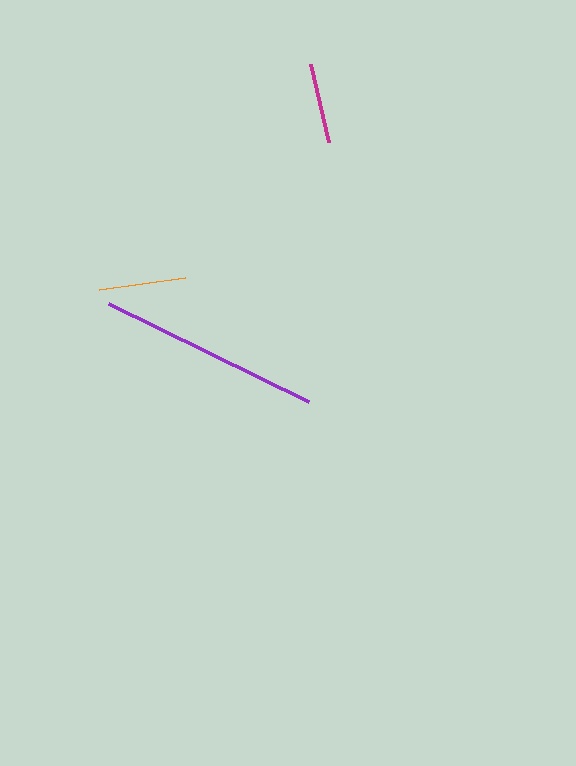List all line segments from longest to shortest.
From longest to shortest: purple, orange, magenta.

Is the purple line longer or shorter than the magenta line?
The purple line is longer than the magenta line.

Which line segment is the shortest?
The magenta line is the shortest at approximately 80 pixels.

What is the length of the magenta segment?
The magenta segment is approximately 80 pixels long.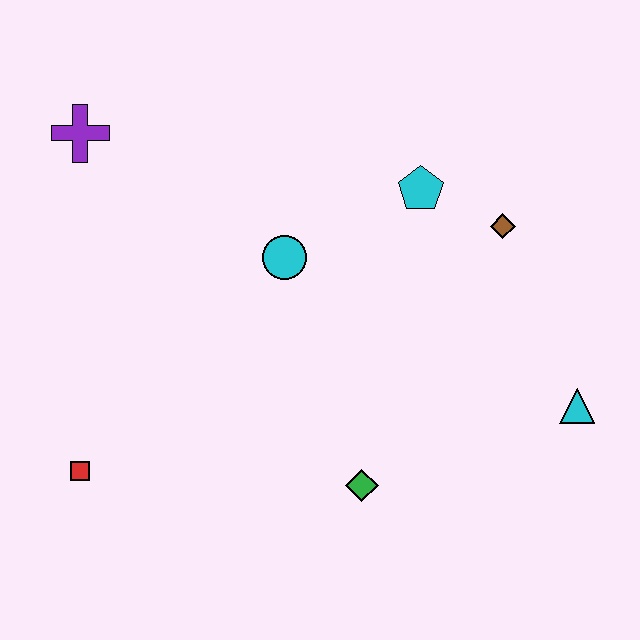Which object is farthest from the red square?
The cyan triangle is farthest from the red square.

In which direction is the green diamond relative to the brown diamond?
The green diamond is below the brown diamond.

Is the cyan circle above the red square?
Yes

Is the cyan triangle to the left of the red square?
No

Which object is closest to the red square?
The green diamond is closest to the red square.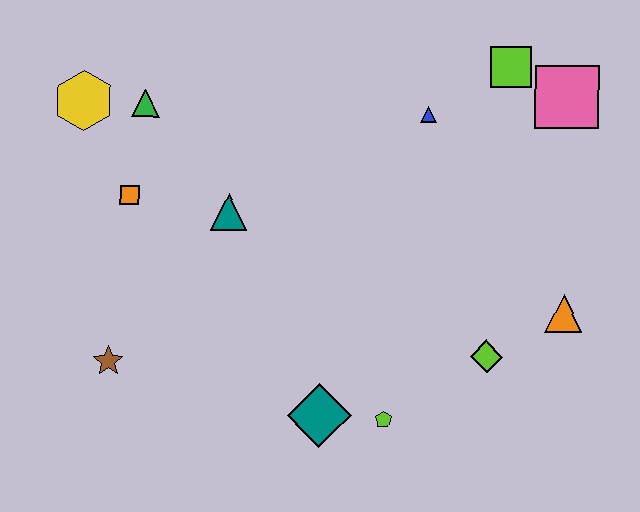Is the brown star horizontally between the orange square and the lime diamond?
No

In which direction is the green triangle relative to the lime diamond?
The green triangle is to the left of the lime diamond.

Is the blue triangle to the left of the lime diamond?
Yes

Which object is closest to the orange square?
The green triangle is closest to the orange square.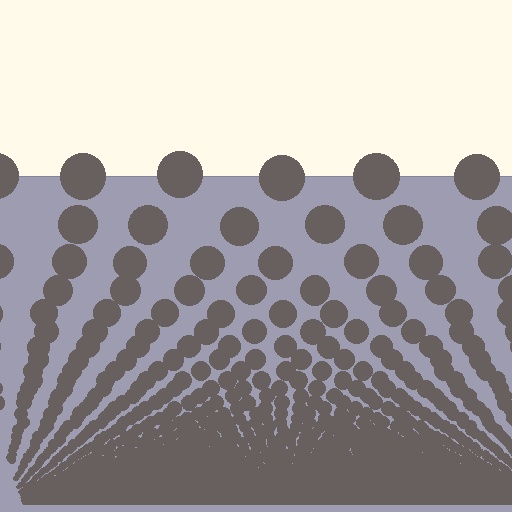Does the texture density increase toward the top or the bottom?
Density increases toward the bottom.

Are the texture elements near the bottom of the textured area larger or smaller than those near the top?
Smaller. The gradient is inverted — elements near the bottom are smaller and denser.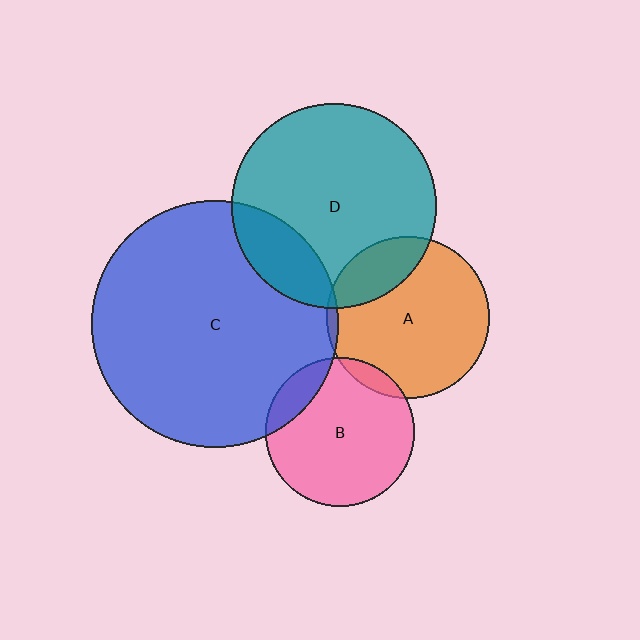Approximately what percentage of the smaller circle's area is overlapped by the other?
Approximately 5%.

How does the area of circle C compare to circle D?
Approximately 1.5 times.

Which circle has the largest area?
Circle C (blue).